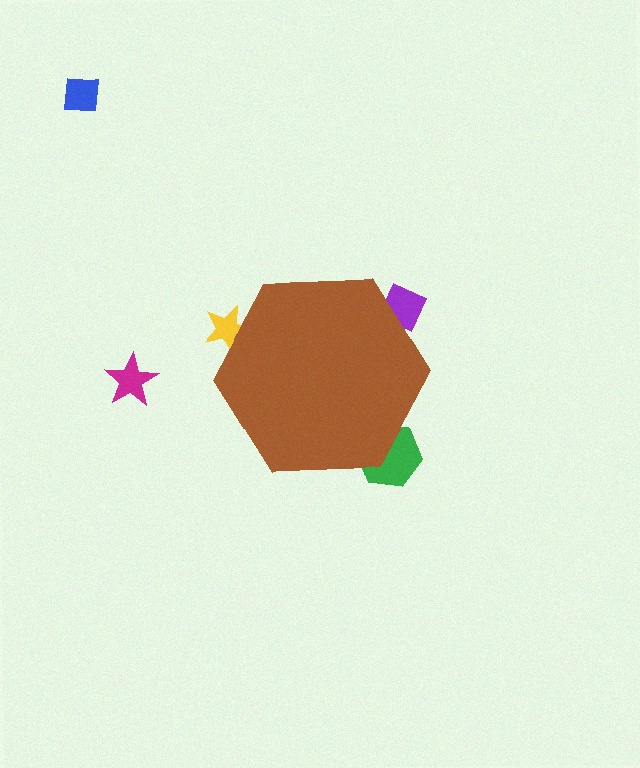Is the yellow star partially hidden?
Yes, the yellow star is partially hidden behind the brown hexagon.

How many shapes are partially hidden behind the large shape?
3 shapes are partially hidden.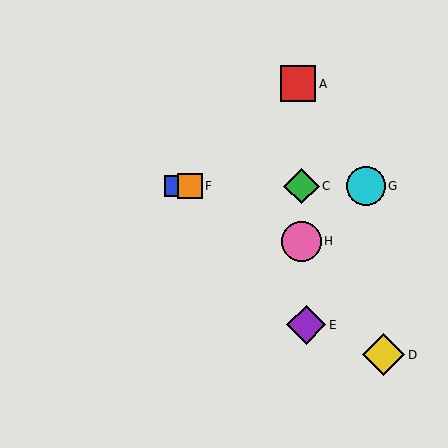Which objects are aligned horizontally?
Objects B, C, F, G are aligned horizontally.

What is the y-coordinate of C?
Object C is at y≈186.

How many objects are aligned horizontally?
4 objects (B, C, F, G) are aligned horizontally.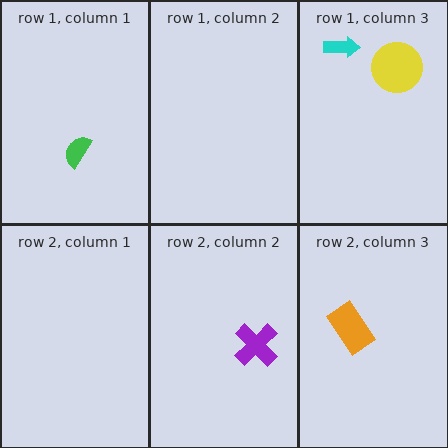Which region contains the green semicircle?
The row 1, column 1 region.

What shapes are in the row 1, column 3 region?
The cyan arrow, the yellow circle.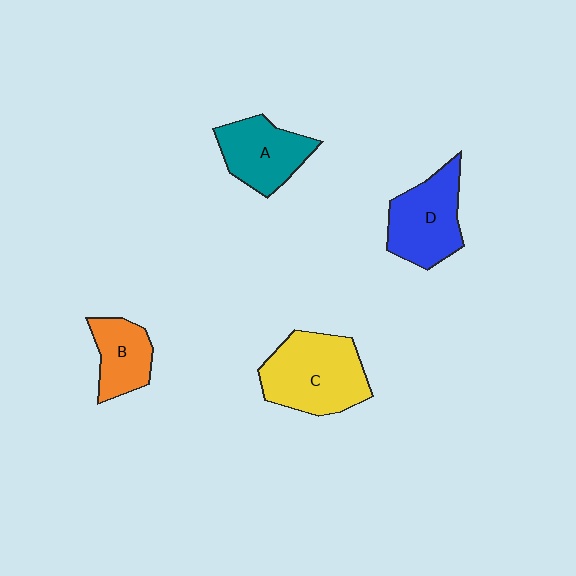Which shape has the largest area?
Shape C (yellow).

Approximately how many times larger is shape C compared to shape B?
Approximately 1.8 times.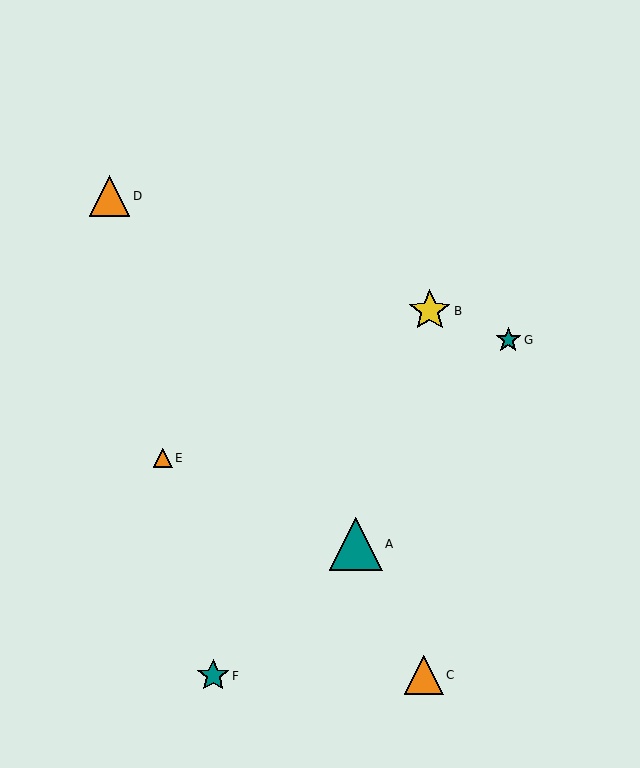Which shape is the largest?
The teal triangle (labeled A) is the largest.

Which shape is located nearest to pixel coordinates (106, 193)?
The orange triangle (labeled D) at (109, 196) is nearest to that location.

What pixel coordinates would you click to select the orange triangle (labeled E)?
Click at (163, 458) to select the orange triangle E.